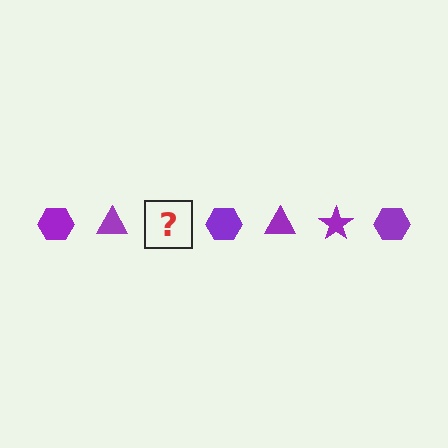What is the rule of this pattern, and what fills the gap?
The rule is that the pattern cycles through hexagon, triangle, star shapes in purple. The gap should be filled with a purple star.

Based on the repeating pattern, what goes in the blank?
The blank should be a purple star.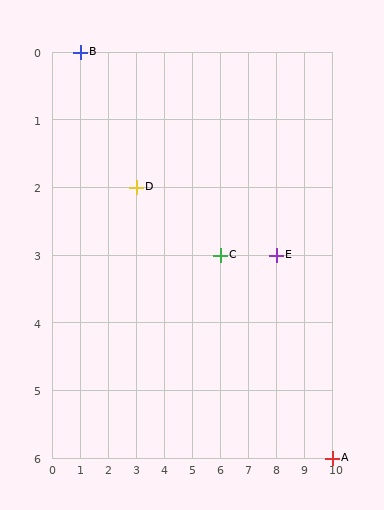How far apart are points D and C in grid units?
Points D and C are 3 columns and 1 row apart (about 3.2 grid units diagonally).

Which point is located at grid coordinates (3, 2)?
Point D is at (3, 2).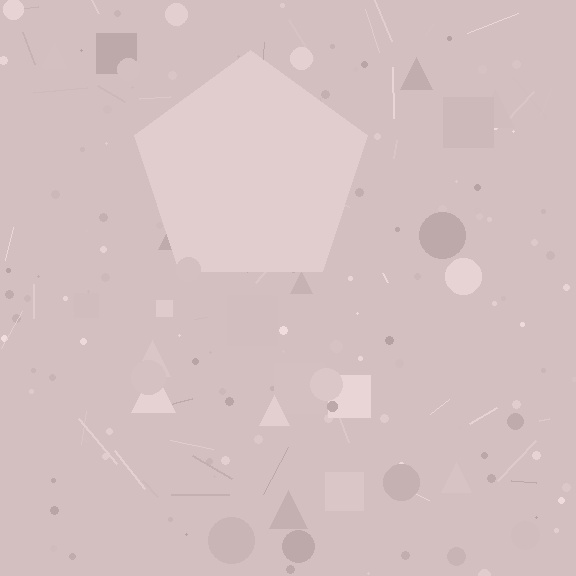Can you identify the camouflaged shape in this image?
The camouflaged shape is a pentagon.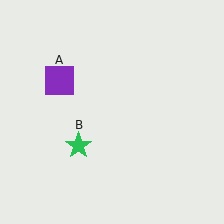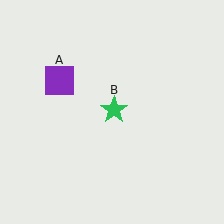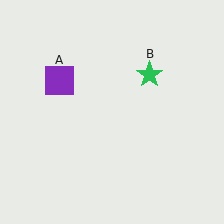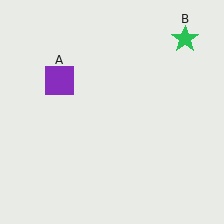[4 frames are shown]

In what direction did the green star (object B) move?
The green star (object B) moved up and to the right.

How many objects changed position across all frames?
1 object changed position: green star (object B).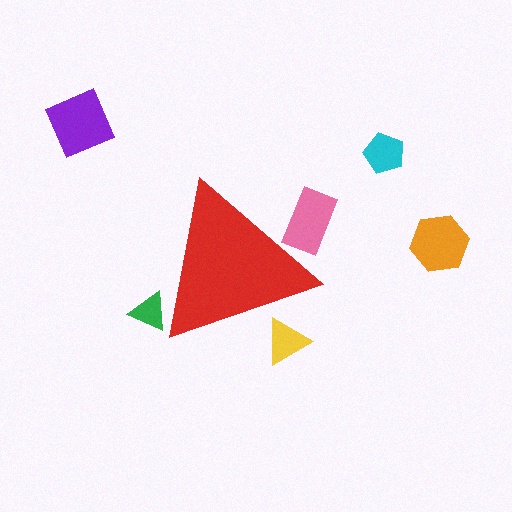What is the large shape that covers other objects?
A red triangle.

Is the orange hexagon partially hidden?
No, the orange hexagon is fully visible.